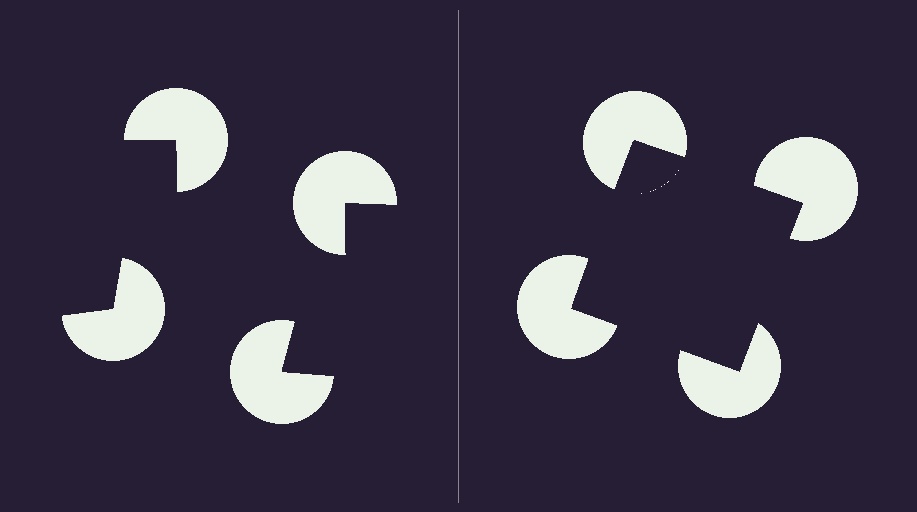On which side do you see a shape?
An illusory square appears on the right side. On the left side the wedge cuts are rotated, so no coherent shape forms.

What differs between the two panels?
The pac-man discs are positioned identically on both sides; only the wedge orientations differ. On the right they align to a square; on the left they are misaligned.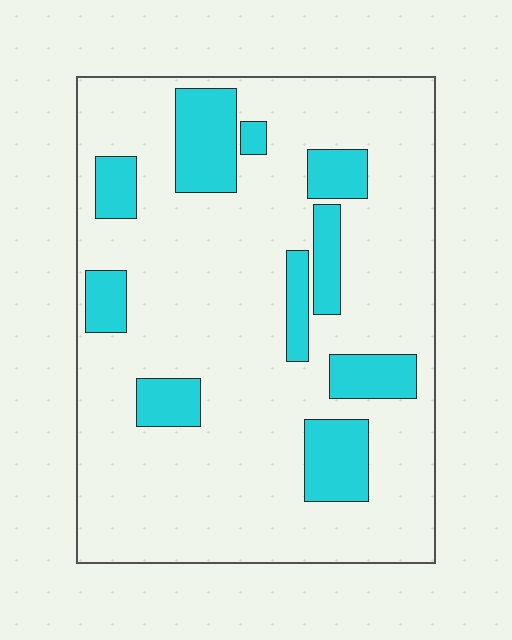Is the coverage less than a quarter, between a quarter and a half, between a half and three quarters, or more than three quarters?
Less than a quarter.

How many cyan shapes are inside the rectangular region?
10.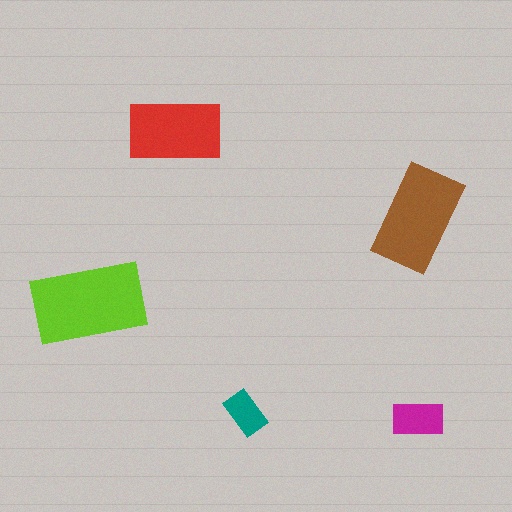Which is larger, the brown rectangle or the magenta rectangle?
The brown one.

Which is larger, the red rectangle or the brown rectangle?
The brown one.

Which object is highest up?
The red rectangle is topmost.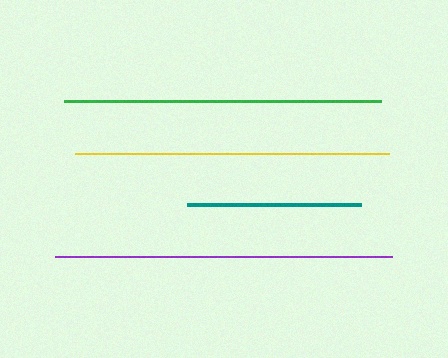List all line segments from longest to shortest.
From longest to shortest: purple, green, yellow, teal.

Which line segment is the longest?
The purple line is the longest at approximately 337 pixels.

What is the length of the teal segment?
The teal segment is approximately 174 pixels long.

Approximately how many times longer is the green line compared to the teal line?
The green line is approximately 1.8 times the length of the teal line.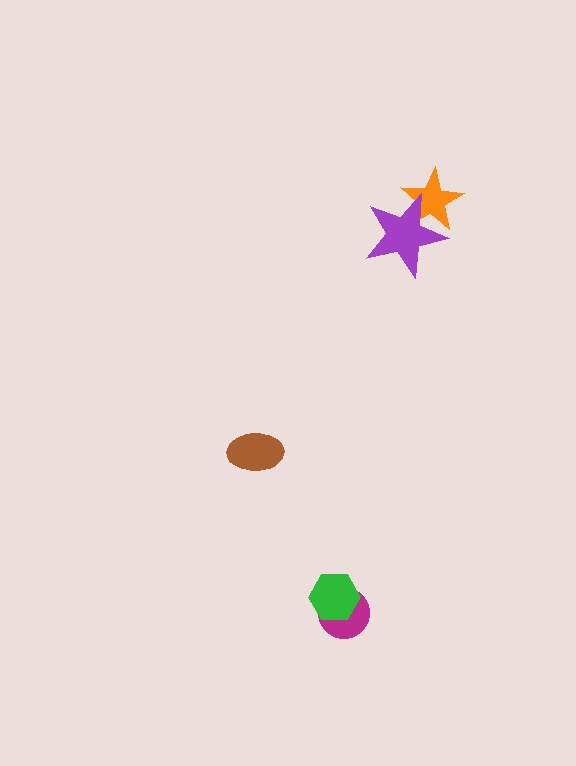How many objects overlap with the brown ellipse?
0 objects overlap with the brown ellipse.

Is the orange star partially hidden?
Yes, it is partially covered by another shape.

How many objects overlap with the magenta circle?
1 object overlaps with the magenta circle.